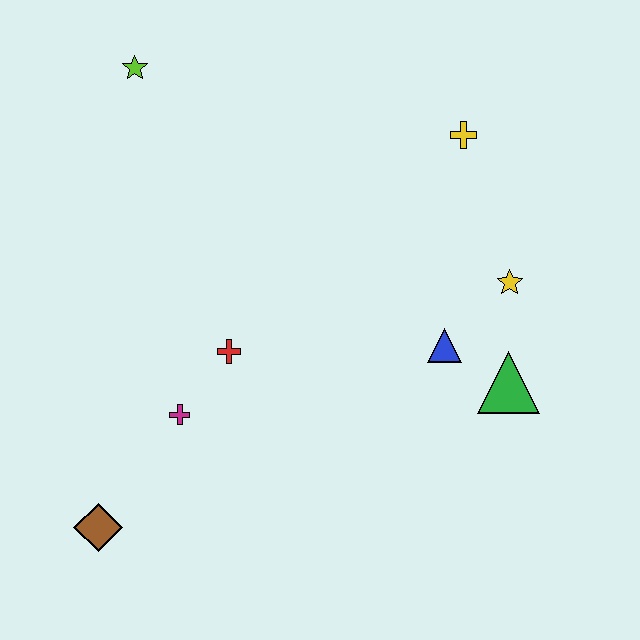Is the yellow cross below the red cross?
No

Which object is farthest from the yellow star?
The brown diamond is farthest from the yellow star.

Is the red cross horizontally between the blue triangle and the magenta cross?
Yes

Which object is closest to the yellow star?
The blue triangle is closest to the yellow star.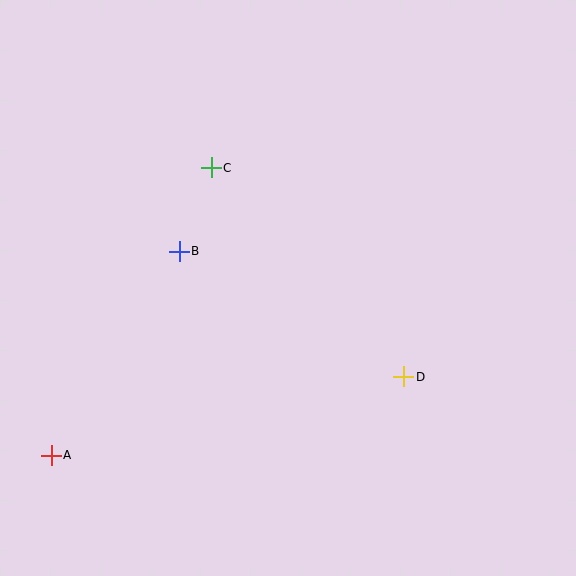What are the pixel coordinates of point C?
Point C is at (211, 168).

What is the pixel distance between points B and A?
The distance between B and A is 241 pixels.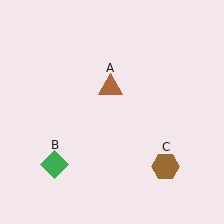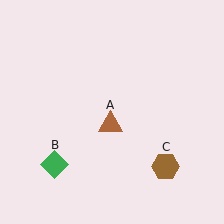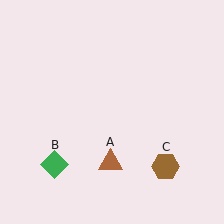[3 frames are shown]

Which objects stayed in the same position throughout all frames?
Green diamond (object B) and brown hexagon (object C) remained stationary.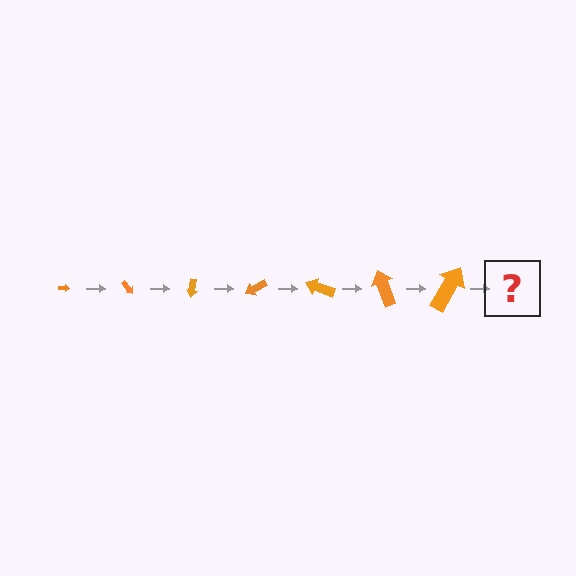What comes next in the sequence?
The next element should be an arrow, larger than the previous one and rotated 350 degrees from the start.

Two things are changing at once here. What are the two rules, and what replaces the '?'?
The two rules are that the arrow grows larger each step and it rotates 50 degrees each step. The '?' should be an arrow, larger than the previous one and rotated 350 degrees from the start.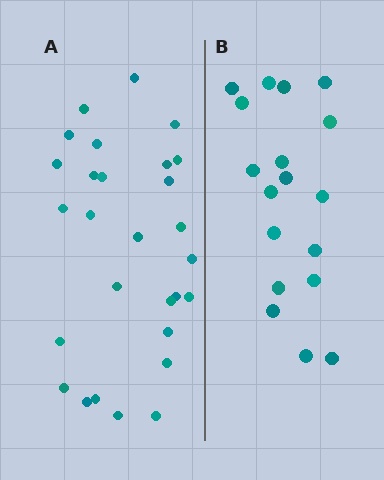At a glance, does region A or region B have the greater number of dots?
Region A (the left region) has more dots.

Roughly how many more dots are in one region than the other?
Region A has roughly 10 or so more dots than region B.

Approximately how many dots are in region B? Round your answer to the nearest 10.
About 20 dots. (The exact count is 18, which rounds to 20.)